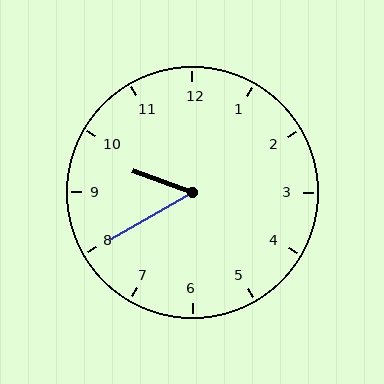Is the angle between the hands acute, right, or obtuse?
It is acute.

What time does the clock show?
9:40.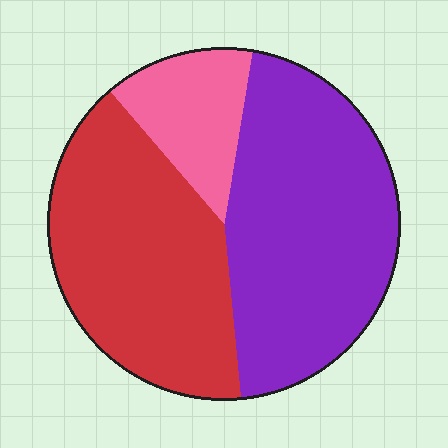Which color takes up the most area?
Purple, at roughly 45%.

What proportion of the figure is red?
Red covers around 40% of the figure.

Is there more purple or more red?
Purple.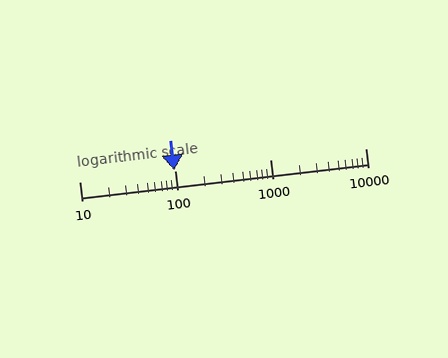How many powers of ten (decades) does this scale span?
The scale spans 3 decades, from 10 to 10000.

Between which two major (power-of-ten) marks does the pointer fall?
The pointer is between 10 and 100.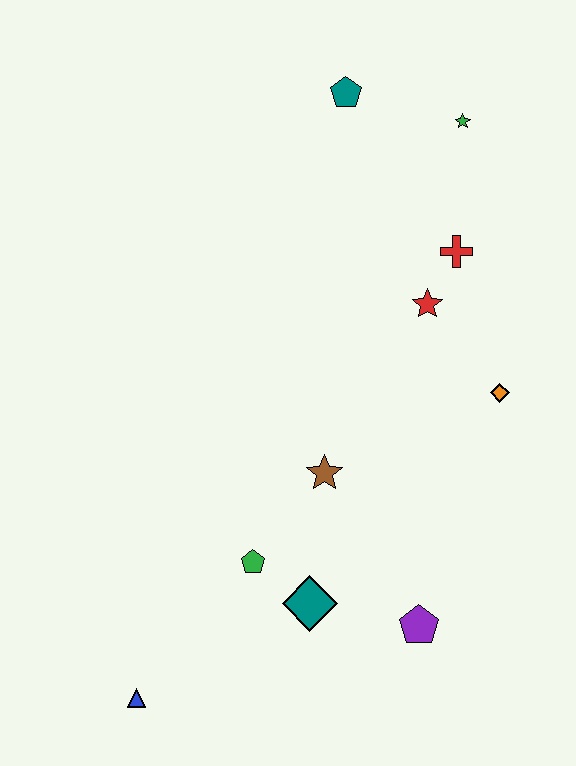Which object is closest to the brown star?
The green pentagon is closest to the brown star.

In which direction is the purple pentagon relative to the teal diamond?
The purple pentagon is to the right of the teal diamond.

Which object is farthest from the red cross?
The blue triangle is farthest from the red cross.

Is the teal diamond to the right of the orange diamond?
No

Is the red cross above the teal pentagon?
No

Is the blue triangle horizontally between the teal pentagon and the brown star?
No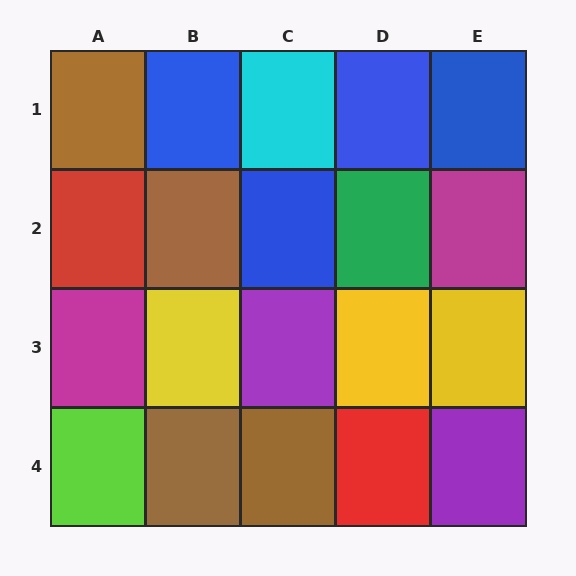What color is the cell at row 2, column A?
Red.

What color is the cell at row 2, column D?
Green.